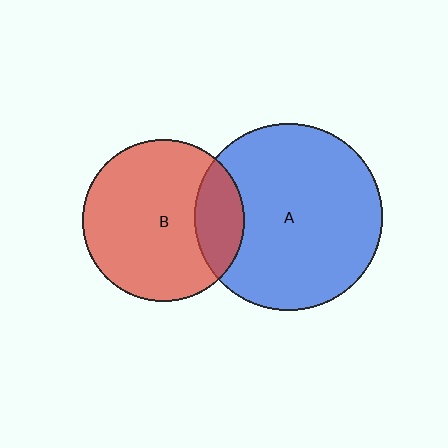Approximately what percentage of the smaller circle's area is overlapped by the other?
Approximately 20%.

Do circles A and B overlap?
Yes.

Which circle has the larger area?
Circle A (blue).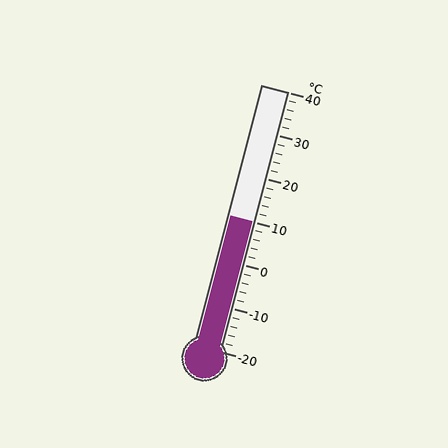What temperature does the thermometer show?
The thermometer shows approximately 10°C.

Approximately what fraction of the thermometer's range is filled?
The thermometer is filled to approximately 50% of its range.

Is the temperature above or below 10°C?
The temperature is at 10°C.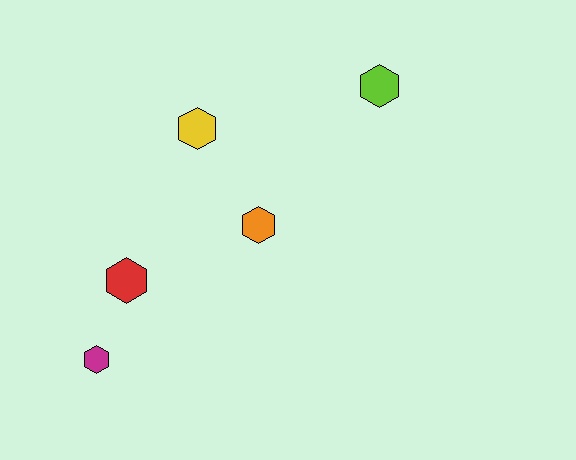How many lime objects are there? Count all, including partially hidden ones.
There is 1 lime object.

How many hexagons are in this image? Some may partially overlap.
There are 5 hexagons.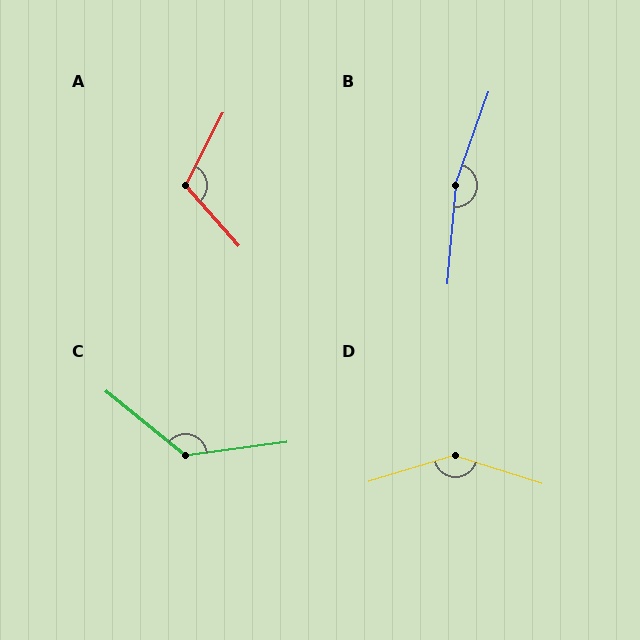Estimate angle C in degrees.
Approximately 133 degrees.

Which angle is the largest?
B, at approximately 165 degrees.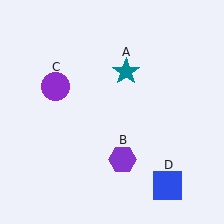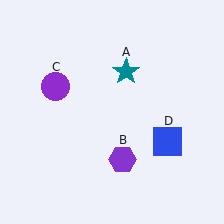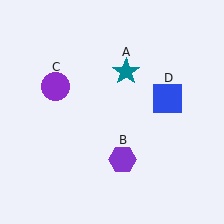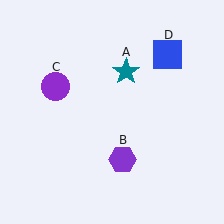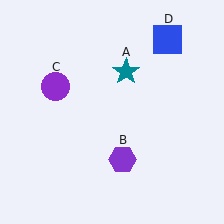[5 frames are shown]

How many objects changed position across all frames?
1 object changed position: blue square (object D).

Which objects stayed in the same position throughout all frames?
Teal star (object A) and purple hexagon (object B) and purple circle (object C) remained stationary.